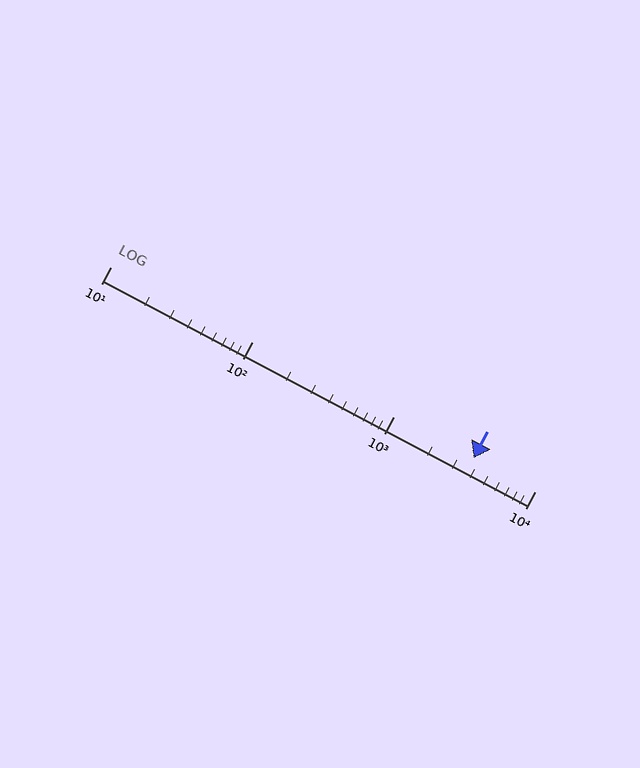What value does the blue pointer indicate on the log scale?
The pointer indicates approximately 3700.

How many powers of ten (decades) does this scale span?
The scale spans 3 decades, from 10 to 10000.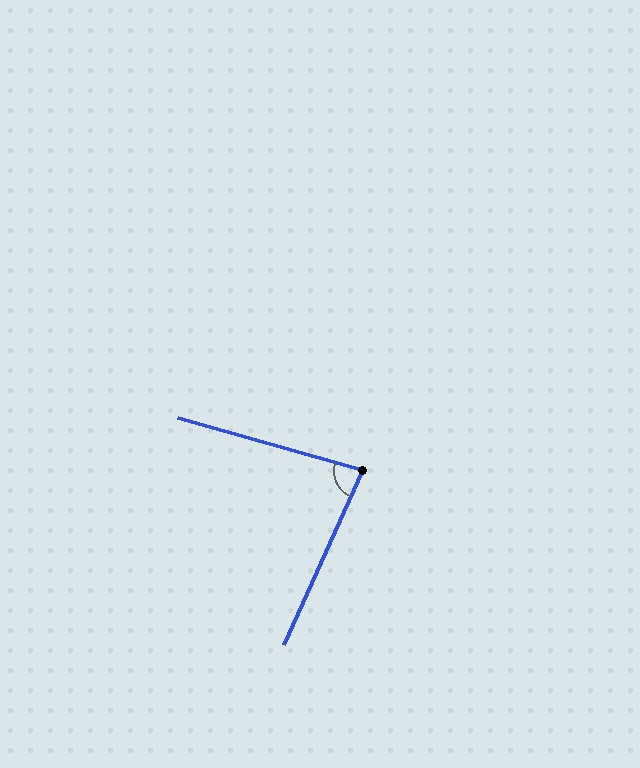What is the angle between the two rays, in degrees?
Approximately 82 degrees.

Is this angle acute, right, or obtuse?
It is acute.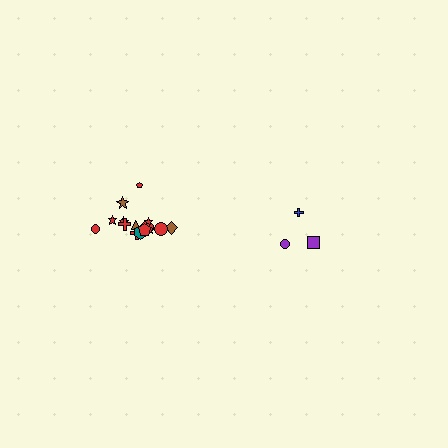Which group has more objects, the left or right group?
The left group.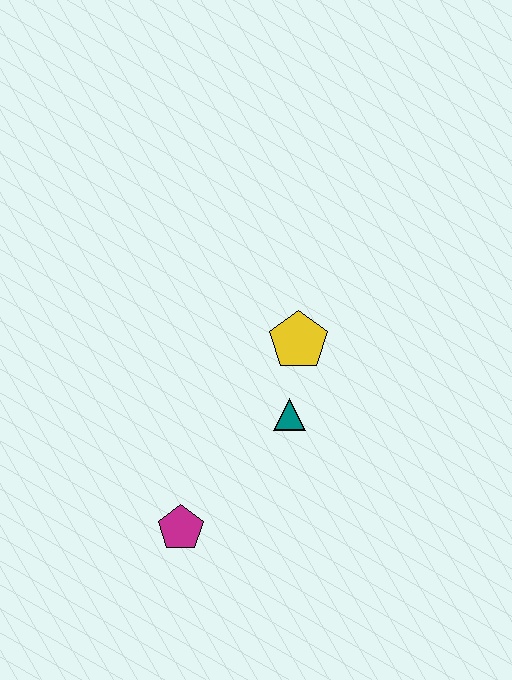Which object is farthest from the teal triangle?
The magenta pentagon is farthest from the teal triangle.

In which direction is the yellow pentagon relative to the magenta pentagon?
The yellow pentagon is above the magenta pentagon.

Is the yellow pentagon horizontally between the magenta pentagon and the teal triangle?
No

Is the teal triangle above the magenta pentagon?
Yes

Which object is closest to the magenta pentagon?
The teal triangle is closest to the magenta pentagon.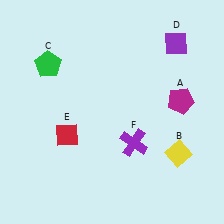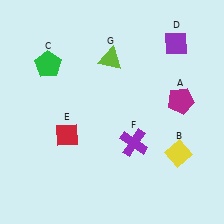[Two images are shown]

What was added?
A lime triangle (G) was added in Image 2.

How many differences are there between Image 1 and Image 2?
There is 1 difference between the two images.